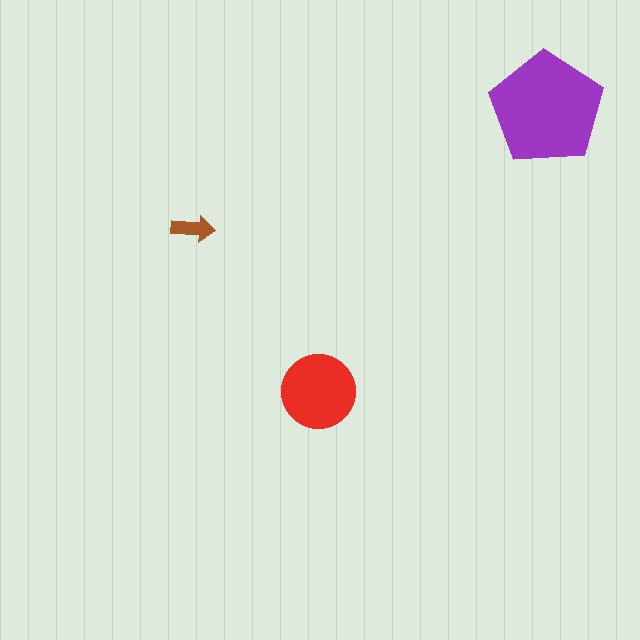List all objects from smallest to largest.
The brown arrow, the red circle, the purple pentagon.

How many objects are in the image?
There are 3 objects in the image.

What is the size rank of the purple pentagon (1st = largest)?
1st.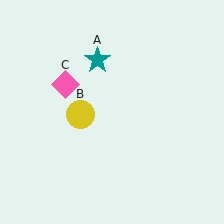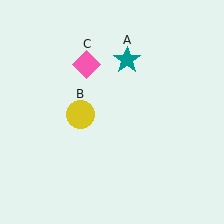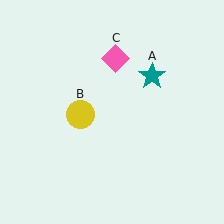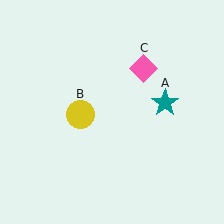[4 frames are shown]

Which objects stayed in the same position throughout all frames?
Yellow circle (object B) remained stationary.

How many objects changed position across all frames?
2 objects changed position: teal star (object A), pink diamond (object C).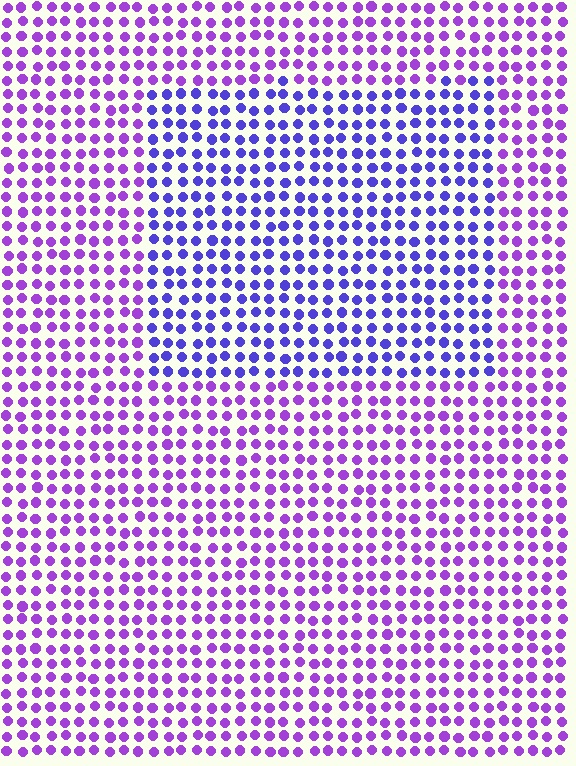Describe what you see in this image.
The image is filled with small purple elements in a uniform arrangement. A rectangle-shaped region is visible where the elements are tinted to a slightly different hue, forming a subtle color boundary.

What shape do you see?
I see a rectangle.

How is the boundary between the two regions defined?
The boundary is defined purely by a slight shift in hue (about 33 degrees). Spacing, size, and orientation are identical on both sides.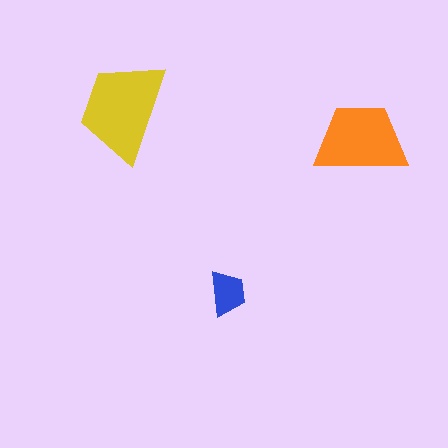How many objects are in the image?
There are 3 objects in the image.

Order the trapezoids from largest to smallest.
the yellow one, the orange one, the blue one.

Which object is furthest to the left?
The yellow trapezoid is leftmost.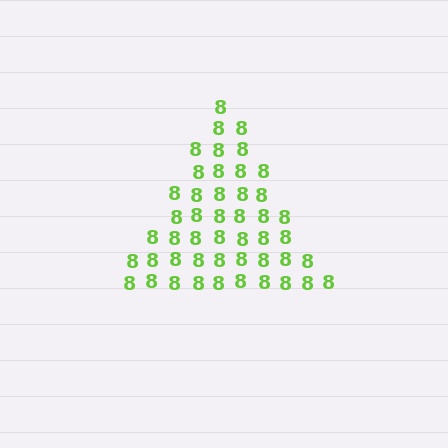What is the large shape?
The large shape is a triangle.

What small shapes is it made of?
It is made of small digit 8's.